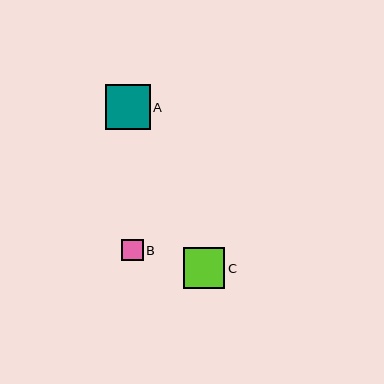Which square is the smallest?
Square B is the smallest with a size of approximately 22 pixels.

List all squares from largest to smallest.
From largest to smallest: A, C, B.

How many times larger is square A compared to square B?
Square A is approximately 2.0 times the size of square B.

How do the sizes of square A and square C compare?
Square A and square C are approximately the same size.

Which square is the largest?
Square A is the largest with a size of approximately 44 pixels.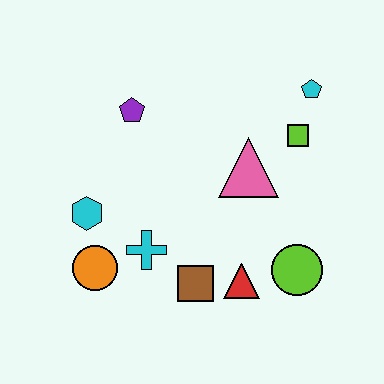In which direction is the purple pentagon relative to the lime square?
The purple pentagon is to the left of the lime square.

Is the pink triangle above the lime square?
No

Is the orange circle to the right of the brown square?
No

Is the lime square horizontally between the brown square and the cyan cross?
No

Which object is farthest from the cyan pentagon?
The orange circle is farthest from the cyan pentagon.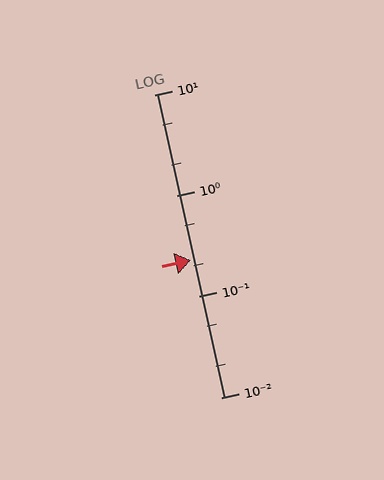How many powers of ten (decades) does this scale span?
The scale spans 3 decades, from 0.01 to 10.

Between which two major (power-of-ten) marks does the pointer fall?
The pointer is between 0.1 and 1.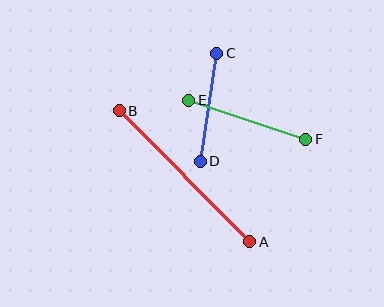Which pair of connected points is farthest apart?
Points A and B are farthest apart.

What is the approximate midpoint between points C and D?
The midpoint is at approximately (208, 107) pixels.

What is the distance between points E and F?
The distance is approximately 124 pixels.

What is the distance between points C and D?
The distance is approximately 109 pixels.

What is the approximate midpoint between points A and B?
The midpoint is at approximately (184, 176) pixels.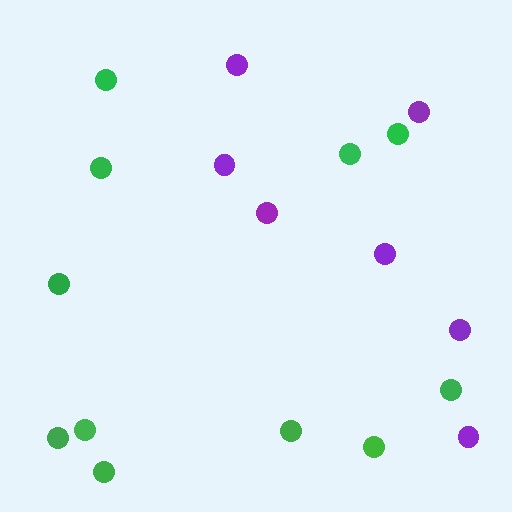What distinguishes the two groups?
There are 2 groups: one group of green circles (11) and one group of purple circles (7).